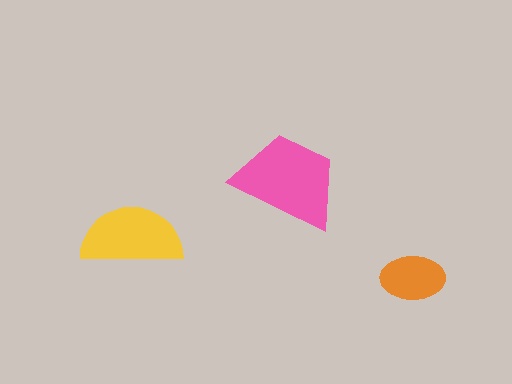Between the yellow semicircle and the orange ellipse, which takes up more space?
The yellow semicircle.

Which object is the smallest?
The orange ellipse.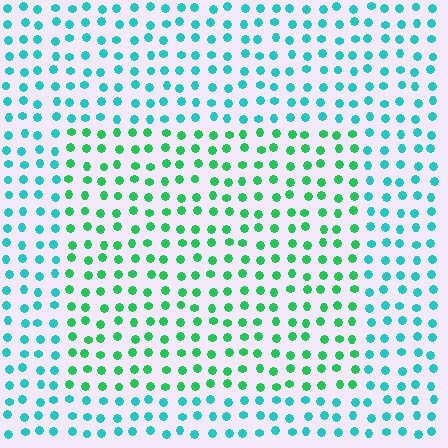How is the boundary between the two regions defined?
The boundary is defined purely by a slight shift in hue (about 40 degrees). Spacing, size, and orientation are identical on both sides.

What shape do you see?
I see a rectangle.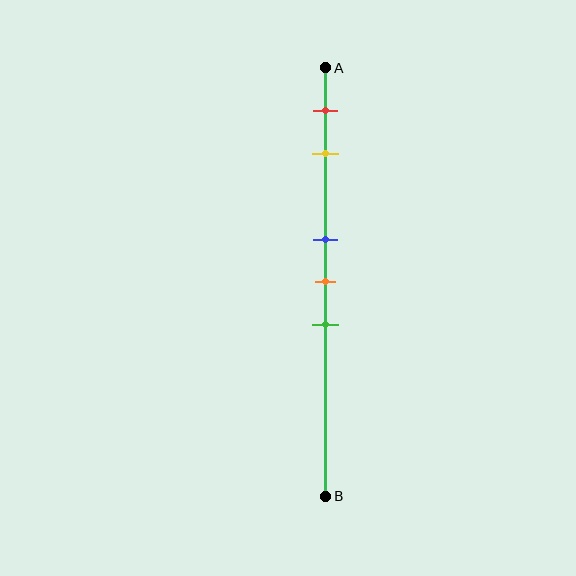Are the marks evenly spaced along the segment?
No, the marks are not evenly spaced.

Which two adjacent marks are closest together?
The blue and orange marks are the closest adjacent pair.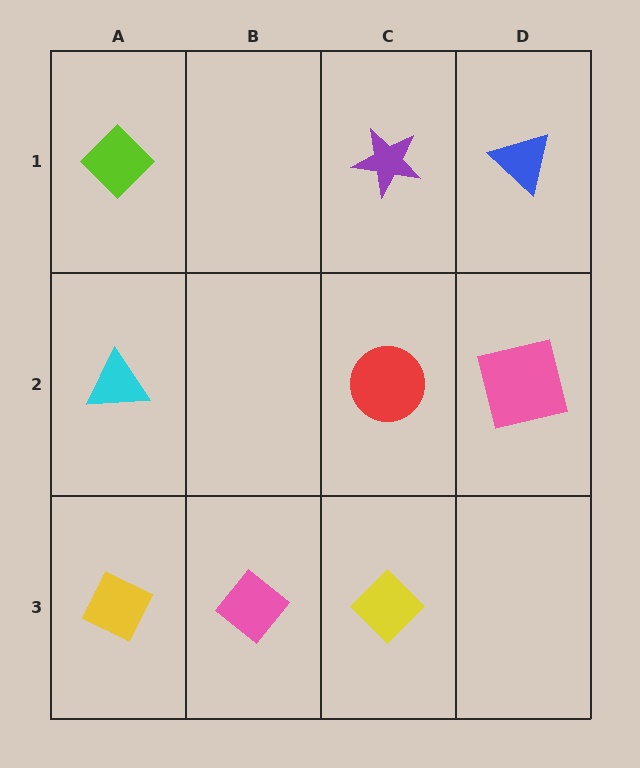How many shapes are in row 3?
3 shapes.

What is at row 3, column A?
A yellow diamond.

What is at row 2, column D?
A pink square.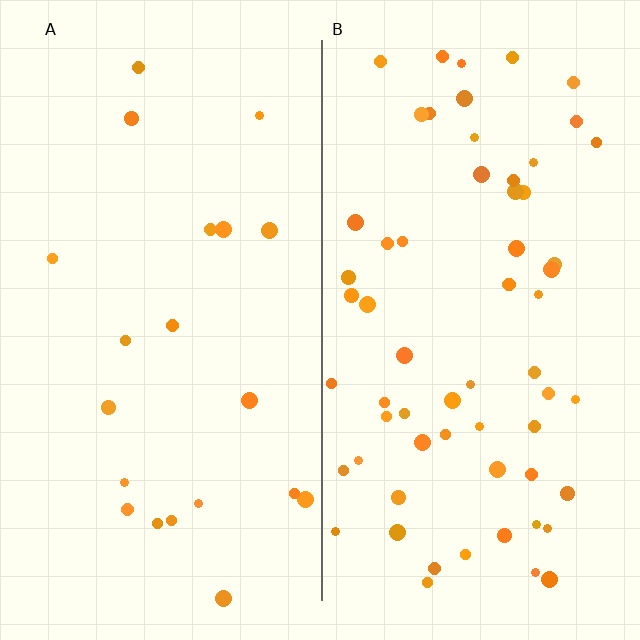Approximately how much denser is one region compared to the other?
Approximately 3.1× — region B over region A.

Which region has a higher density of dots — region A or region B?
B (the right).